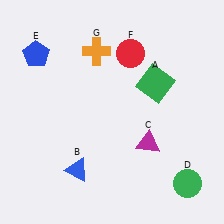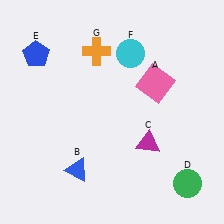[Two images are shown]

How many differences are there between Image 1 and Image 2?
There are 2 differences between the two images.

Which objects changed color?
A changed from green to pink. F changed from red to cyan.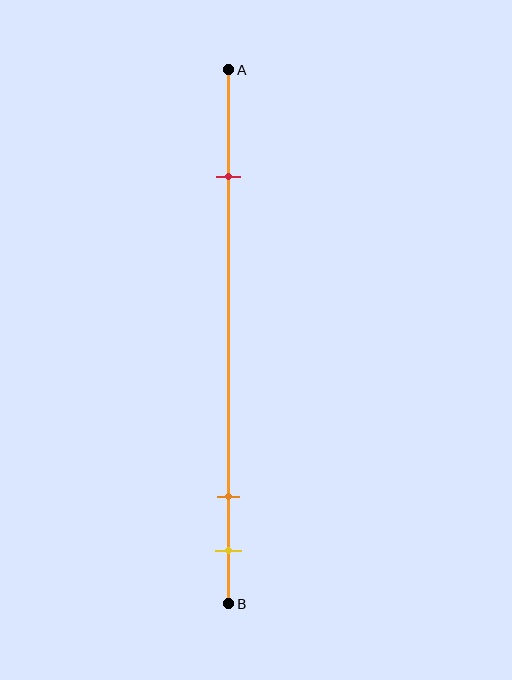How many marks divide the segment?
There are 3 marks dividing the segment.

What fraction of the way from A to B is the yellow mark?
The yellow mark is approximately 90% (0.9) of the way from A to B.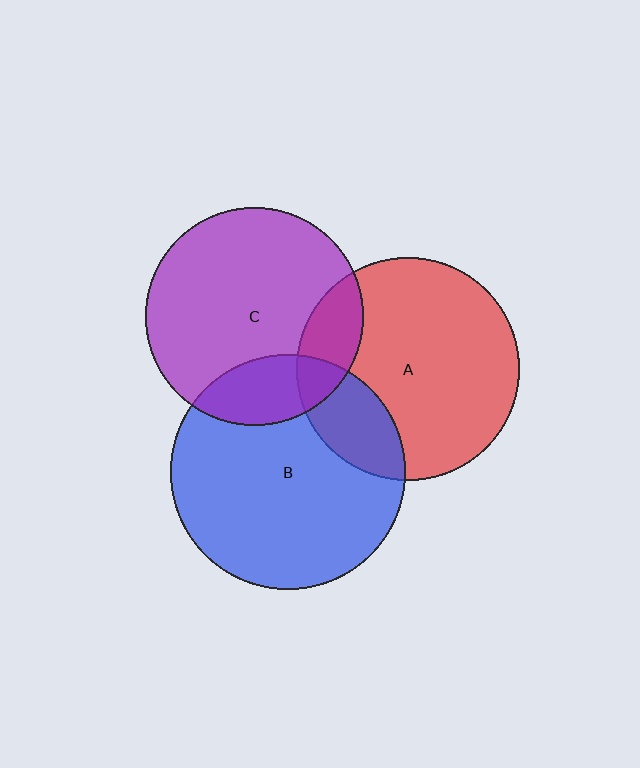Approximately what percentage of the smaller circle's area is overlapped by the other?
Approximately 20%.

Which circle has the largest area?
Circle B (blue).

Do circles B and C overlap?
Yes.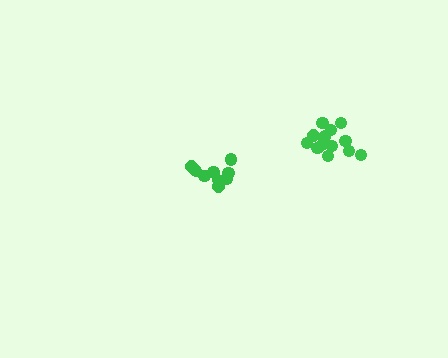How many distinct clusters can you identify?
There are 2 distinct clusters.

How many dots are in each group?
Group 1: 10 dots, Group 2: 14 dots (24 total).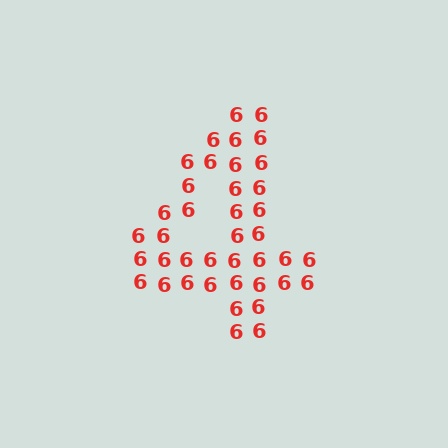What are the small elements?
The small elements are digit 6's.